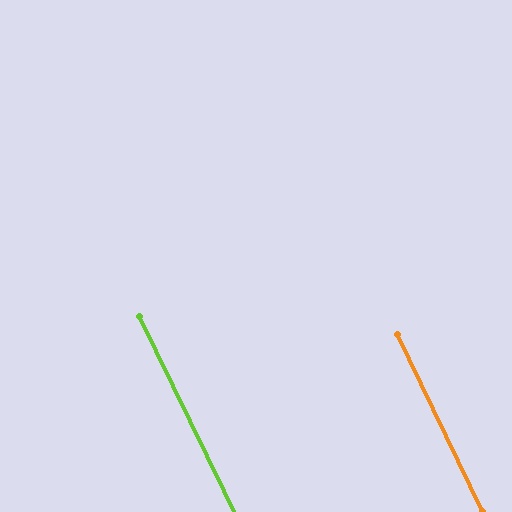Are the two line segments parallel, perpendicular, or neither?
Parallel — their directions differ by only 0.2°.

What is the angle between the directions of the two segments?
Approximately 0 degrees.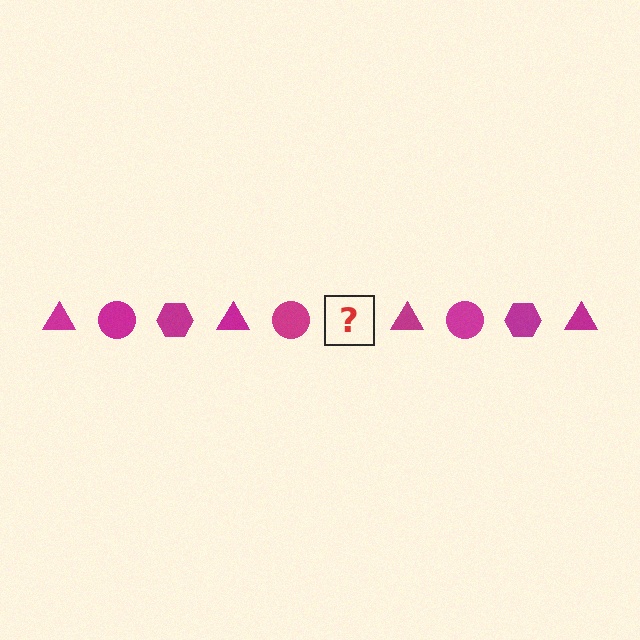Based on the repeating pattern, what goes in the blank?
The blank should be a magenta hexagon.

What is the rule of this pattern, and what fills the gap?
The rule is that the pattern cycles through triangle, circle, hexagon shapes in magenta. The gap should be filled with a magenta hexagon.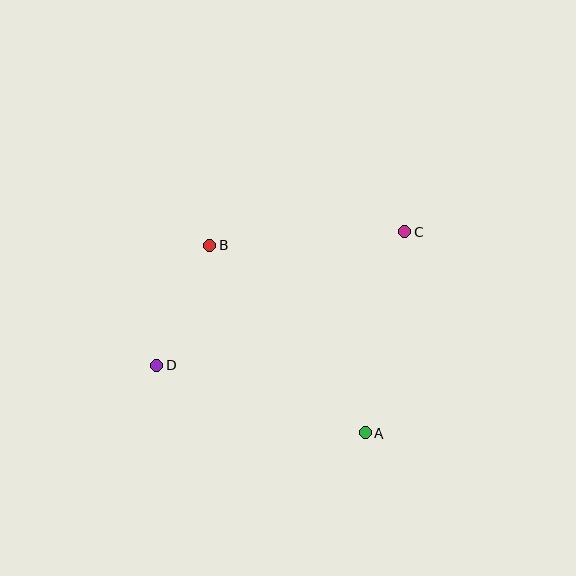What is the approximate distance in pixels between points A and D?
The distance between A and D is approximately 219 pixels.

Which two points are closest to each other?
Points B and D are closest to each other.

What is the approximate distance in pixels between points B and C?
The distance between B and C is approximately 196 pixels.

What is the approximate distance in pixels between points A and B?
The distance between A and B is approximately 244 pixels.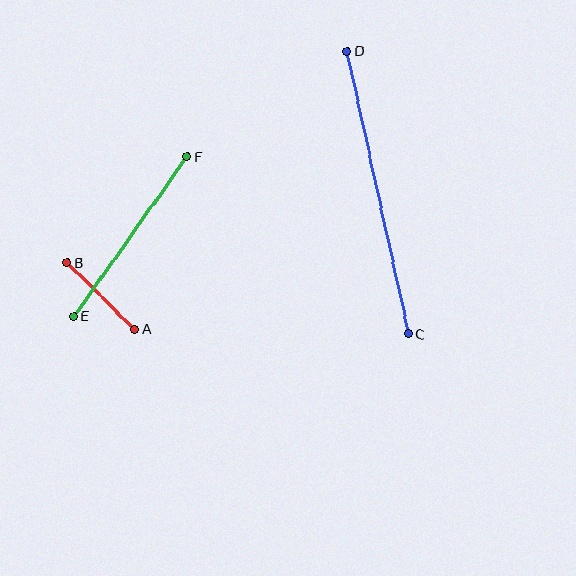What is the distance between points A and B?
The distance is approximately 95 pixels.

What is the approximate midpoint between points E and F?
The midpoint is at approximately (130, 236) pixels.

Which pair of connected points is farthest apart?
Points C and D are farthest apart.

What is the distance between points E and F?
The distance is approximately 196 pixels.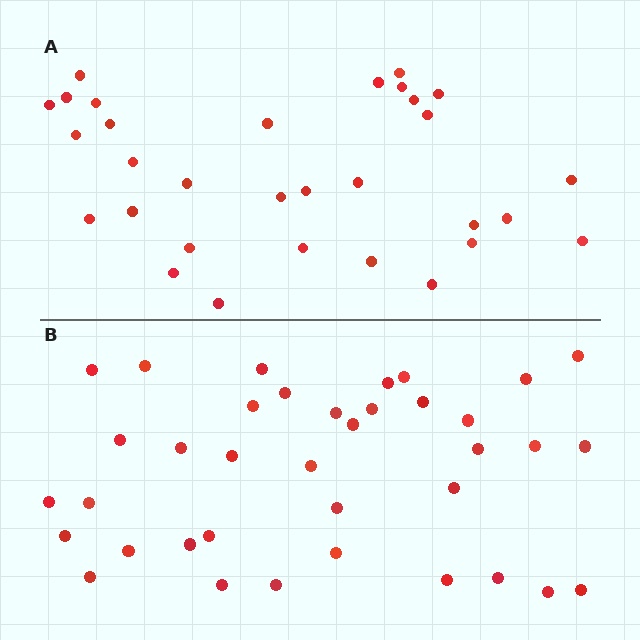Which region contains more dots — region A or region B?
Region B (the bottom region) has more dots.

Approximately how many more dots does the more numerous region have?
Region B has about 6 more dots than region A.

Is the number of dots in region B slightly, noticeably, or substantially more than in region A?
Region B has only slightly more — the two regions are fairly close. The ratio is roughly 1.2 to 1.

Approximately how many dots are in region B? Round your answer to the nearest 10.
About 40 dots. (The exact count is 37, which rounds to 40.)